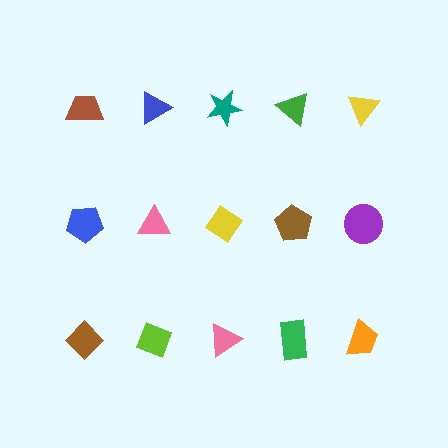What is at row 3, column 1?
A brown diamond.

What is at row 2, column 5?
A purple circle.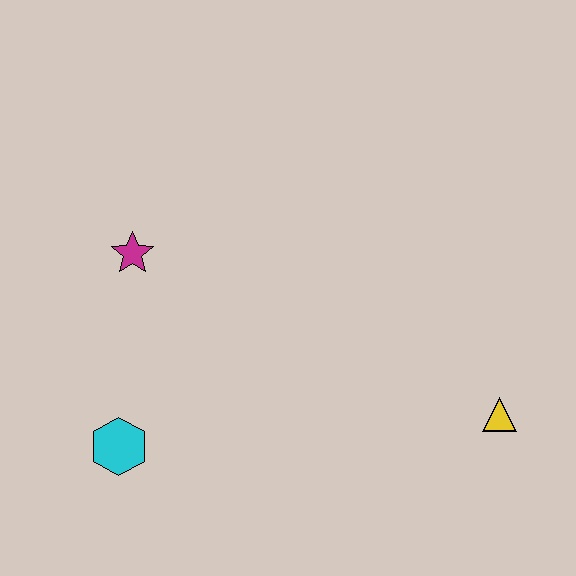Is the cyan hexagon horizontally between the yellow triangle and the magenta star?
No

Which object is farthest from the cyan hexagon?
The yellow triangle is farthest from the cyan hexagon.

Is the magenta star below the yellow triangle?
No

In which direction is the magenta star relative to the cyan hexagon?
The magenta star is above the cyan hexagon.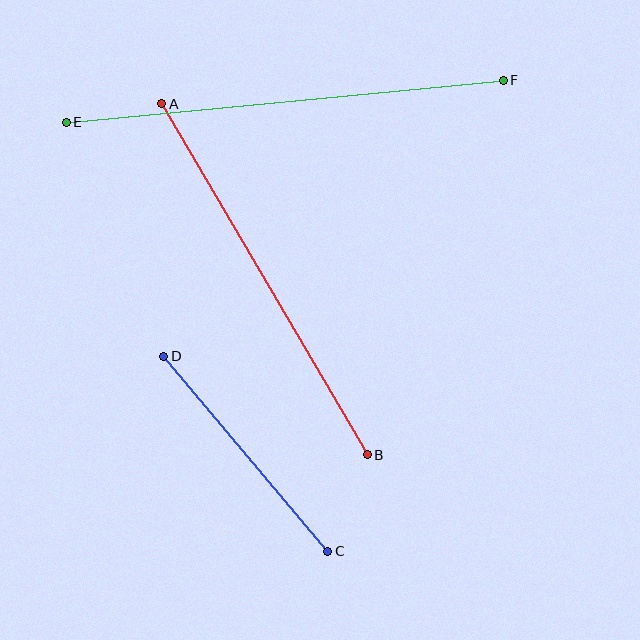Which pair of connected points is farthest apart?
Points E and F are farthest apart.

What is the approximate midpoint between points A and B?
The midpoint is at approximately (264, 279) pixels.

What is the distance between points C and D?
The distance is approximately 255 pixels.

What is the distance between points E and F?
The distance is approximately 439 pixels.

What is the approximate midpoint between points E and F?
The midpoint is at approximately (285, 101) pixels.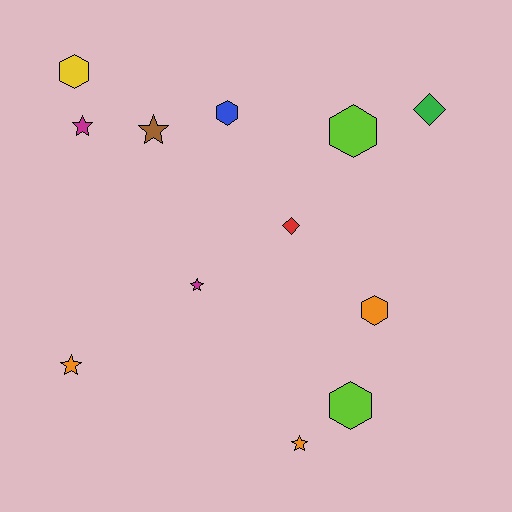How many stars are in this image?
There are 5 stars.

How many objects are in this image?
There are 12 objects.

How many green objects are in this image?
There is 1 green object.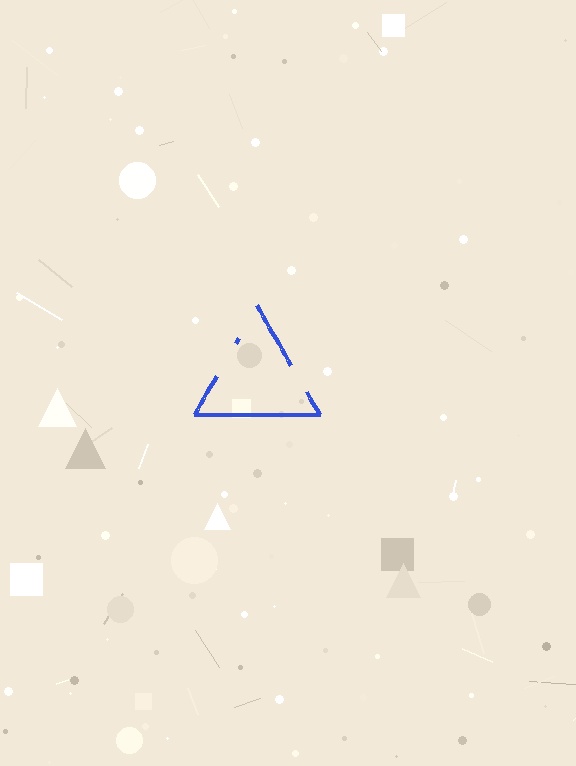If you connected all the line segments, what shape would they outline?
They would outline a triangle.